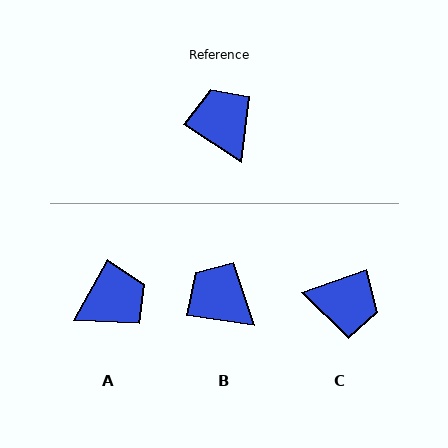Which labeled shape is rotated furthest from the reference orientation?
C, about 128 degrees away.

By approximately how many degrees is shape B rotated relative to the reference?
Approximately 26 degrees counter-clockwise.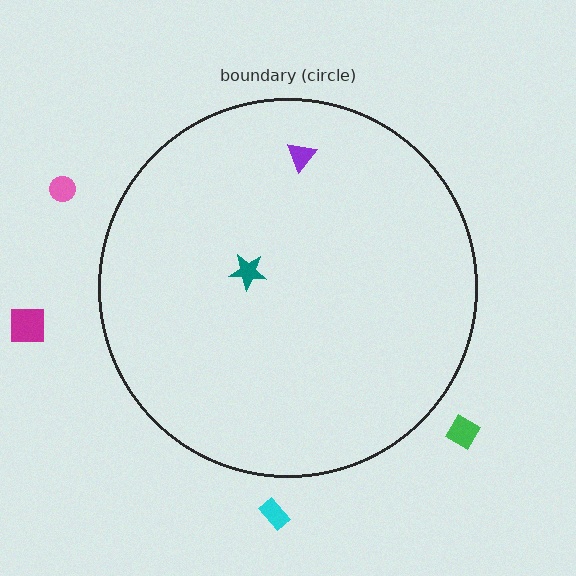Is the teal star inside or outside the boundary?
Inside.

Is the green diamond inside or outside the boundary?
Outside.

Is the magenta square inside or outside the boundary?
Outside.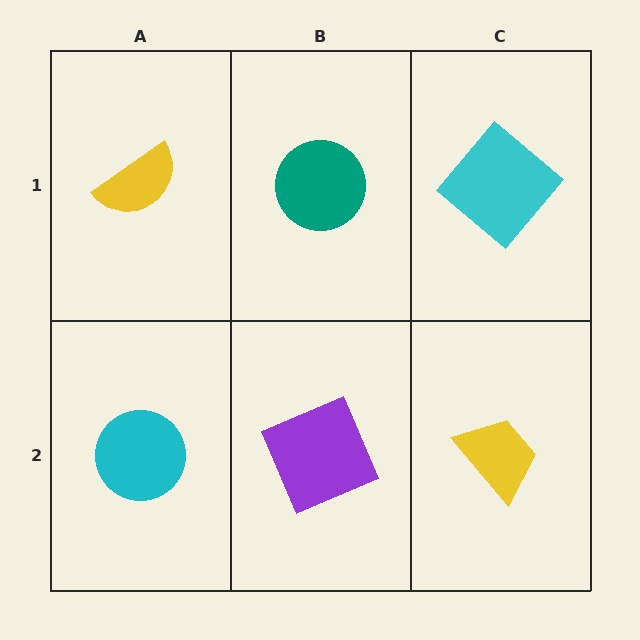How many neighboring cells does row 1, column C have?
2.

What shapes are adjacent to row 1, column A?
A cyan circle (row 2, column A), a teal circle (row 1, column B).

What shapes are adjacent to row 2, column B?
A teal circle (row 1, column B), a cyan circle (row 2, column A), a yellow trapezoid (row 2, column C).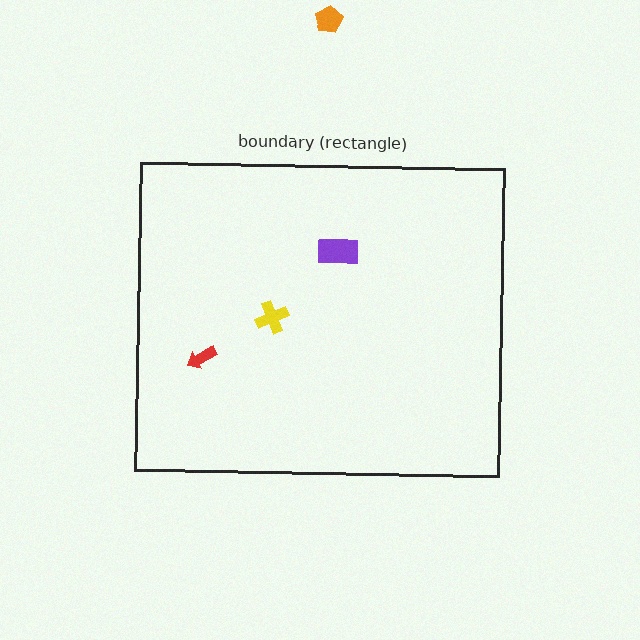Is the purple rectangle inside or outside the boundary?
Inside.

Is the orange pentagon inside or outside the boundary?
Outside.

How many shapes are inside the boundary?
3 inside, 1 outside.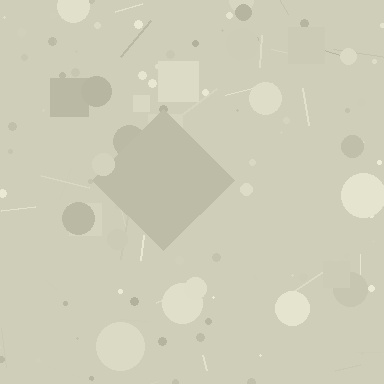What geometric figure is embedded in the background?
A diamond is embedded in the background.